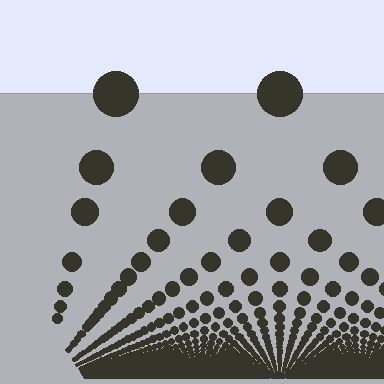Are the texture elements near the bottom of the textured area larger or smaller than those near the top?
Smaller. The gradient is inverted — elements near the bottom are smaller and denser.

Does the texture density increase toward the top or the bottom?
Density increases toward the bottom.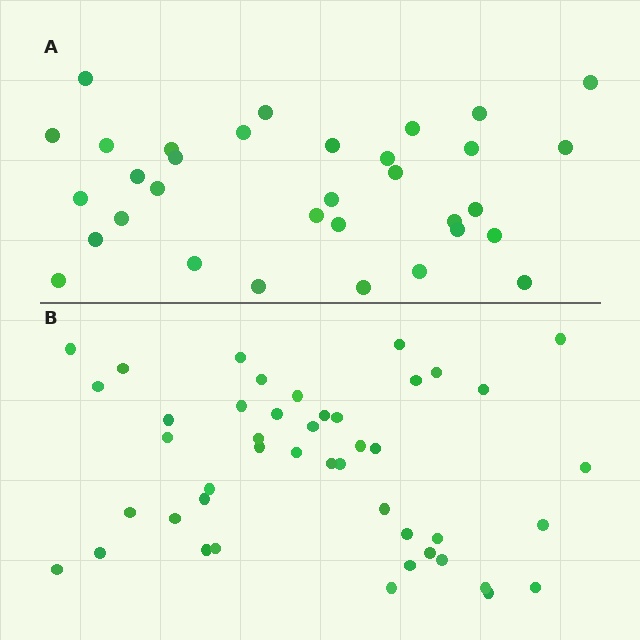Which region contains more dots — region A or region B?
Region B (the bottom region) has more dots.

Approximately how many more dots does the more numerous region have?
Region B has roughly 12 or so more dots than region A.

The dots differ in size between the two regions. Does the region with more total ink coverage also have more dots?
No. Region A has more total ink coverage because its dots are larger, but region B actually contains more individual dots. Total area can be misleading — the number of items is what matters here.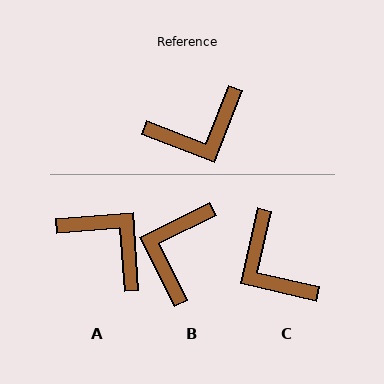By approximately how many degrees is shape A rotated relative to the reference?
Approximately 116 degrees counter-clockwise.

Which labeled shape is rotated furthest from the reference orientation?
B, about 132 degrees away.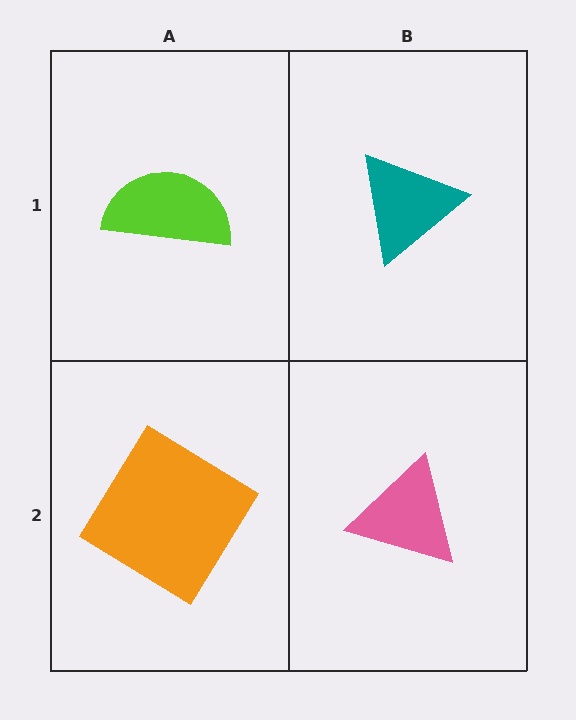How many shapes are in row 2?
2 shapes.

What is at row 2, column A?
An orange diamond.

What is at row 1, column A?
A lime semicircle.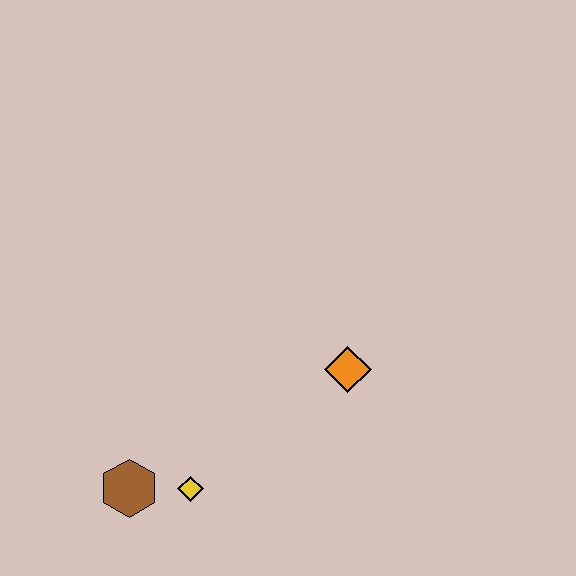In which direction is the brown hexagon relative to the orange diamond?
The brown hexagon is to the left of the orange diamond.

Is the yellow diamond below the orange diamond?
Yes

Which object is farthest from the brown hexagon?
The orange diamond is farthest from the brown hexagon.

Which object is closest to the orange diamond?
The yellow diamond is closest to the orange diamond.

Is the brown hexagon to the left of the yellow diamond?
Yes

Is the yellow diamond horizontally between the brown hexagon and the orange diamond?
Yes